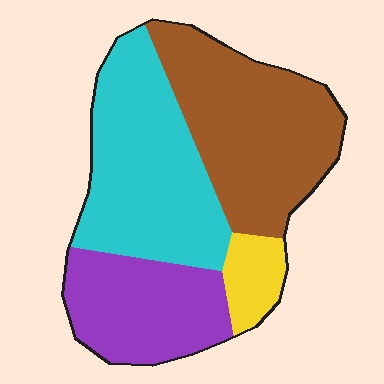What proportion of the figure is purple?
Purple covers about 25% of the figure.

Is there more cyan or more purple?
Cyan.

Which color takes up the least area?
Yellow, at roughly 5%.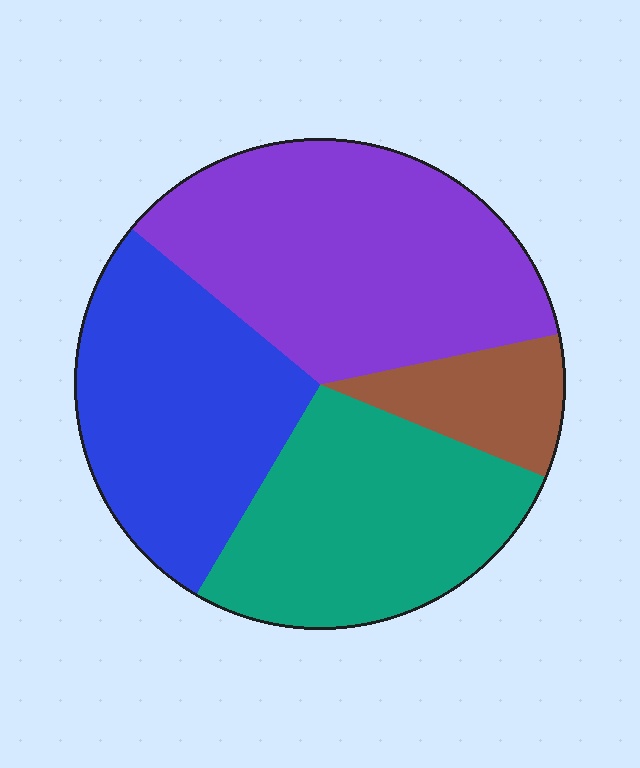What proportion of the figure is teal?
Teal covers around 25% of the figure.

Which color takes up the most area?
Purple, at roughly 35%.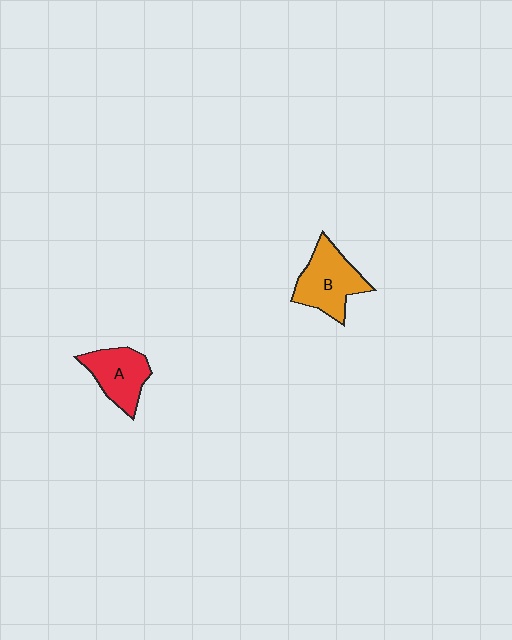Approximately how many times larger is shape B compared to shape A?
Approximately 1.2 times.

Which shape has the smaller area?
Shape A (red).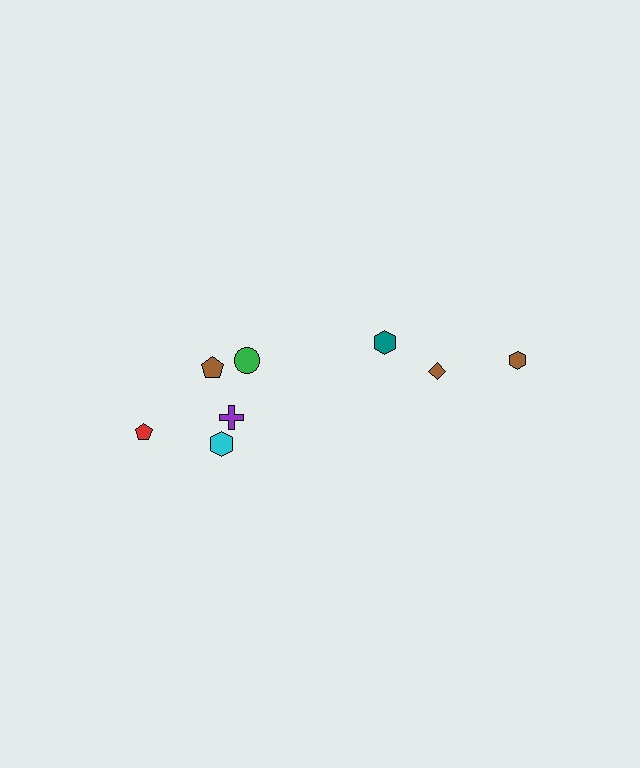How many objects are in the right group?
There are 3 objects.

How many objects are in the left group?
There are 5 objects.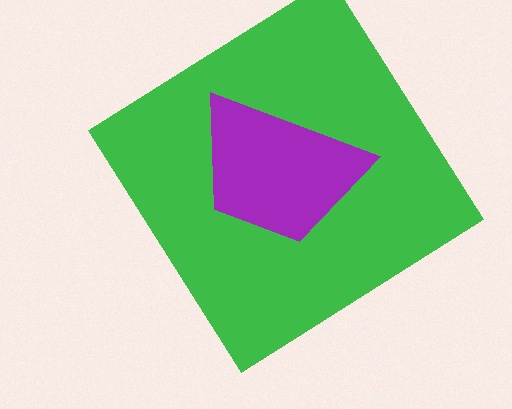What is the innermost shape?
The purple trapezoid.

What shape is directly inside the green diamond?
The purple trapezoid.